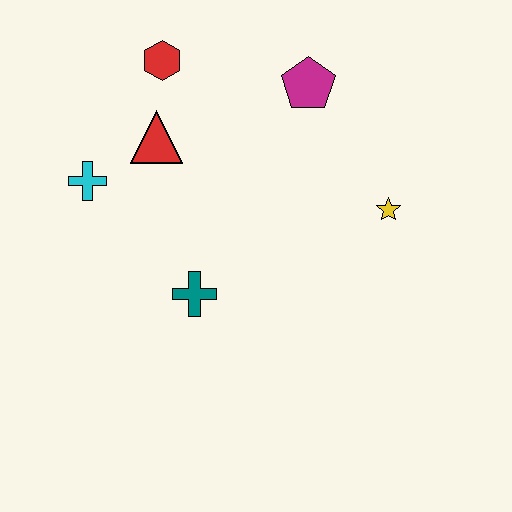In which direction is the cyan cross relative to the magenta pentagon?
The cyan cross is to the left of the magenta pentagon.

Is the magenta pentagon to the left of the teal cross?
No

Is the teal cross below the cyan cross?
Yes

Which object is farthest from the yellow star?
The cyan cross is farthest from the yellow star.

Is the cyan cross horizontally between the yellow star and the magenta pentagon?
No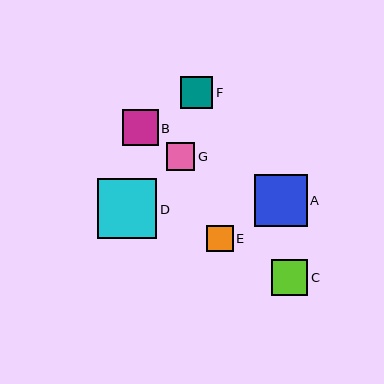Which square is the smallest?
Square E is the smallest with a size of approximately 27 pixels.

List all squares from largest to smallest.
From largest to smallest: D, A, C, B, F, G, E.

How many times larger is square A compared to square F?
Square A is approximately 1.6 times the size of square F.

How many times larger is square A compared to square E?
Square A is approximately 2.0 times the size of square E.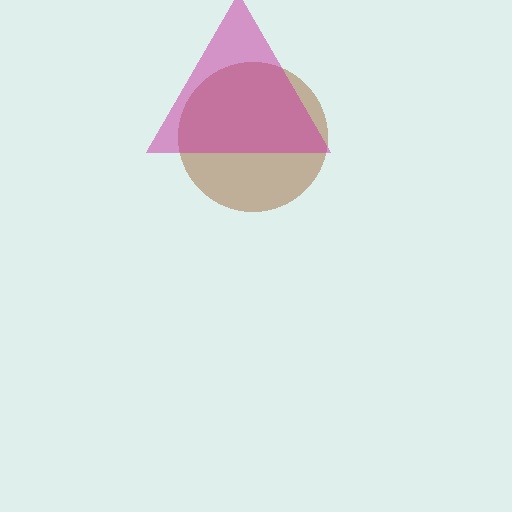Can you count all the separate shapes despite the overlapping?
Yes, there are 2 separate shapes.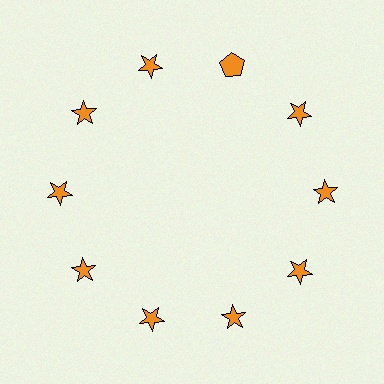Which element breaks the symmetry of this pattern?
The orange pentagon at roughly the 1 o'clock position breaks the symmetry. All other shapes are orange stars.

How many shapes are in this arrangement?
There are 10 shapes arranged in a ring pattern.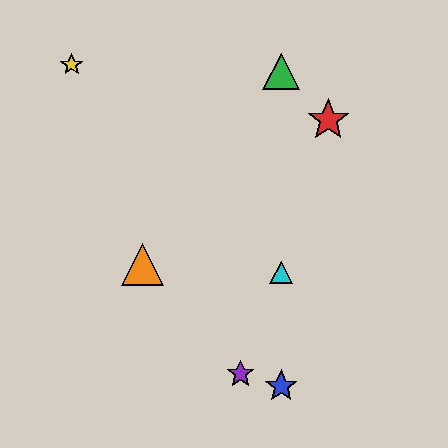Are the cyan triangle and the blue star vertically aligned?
Yes, both are at x≈281.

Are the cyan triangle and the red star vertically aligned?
No, the cyan triangle is at x≈281 and the red star is at x≈328.